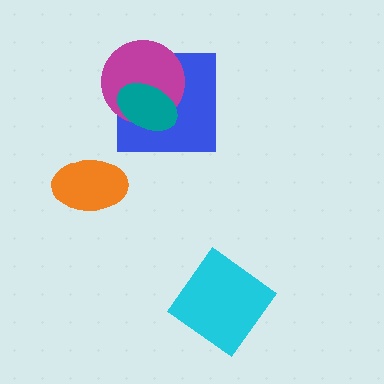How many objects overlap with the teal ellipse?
2 objects overlap with the teal ellipse.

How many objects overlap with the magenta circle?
2 objects overlap with the magenta circle.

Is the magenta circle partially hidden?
Yes, it is partially covered by another shape.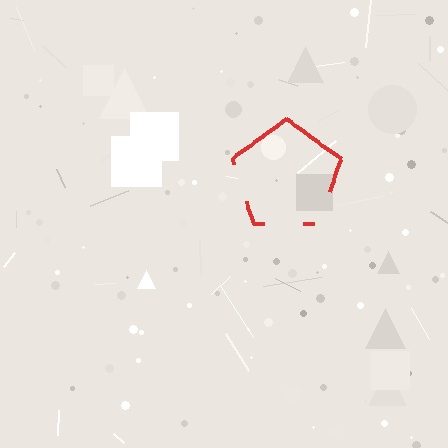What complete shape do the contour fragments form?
The contour fragments form a pentagon.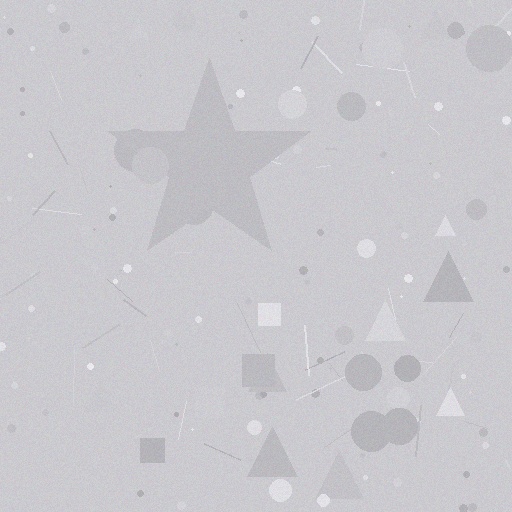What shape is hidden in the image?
A star is hidden in the image.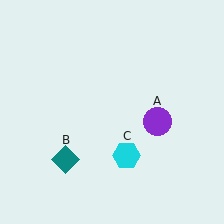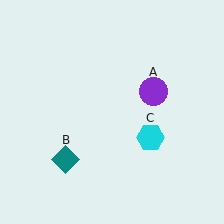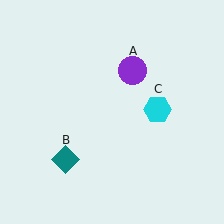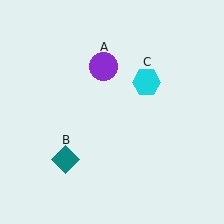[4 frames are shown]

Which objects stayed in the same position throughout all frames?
Teal diamond (object B) remained stationary.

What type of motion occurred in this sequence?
The purple circle (object A), cyan hexagon (object C) rotated counterclockwise around the center of the scene.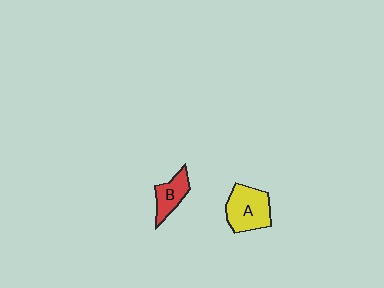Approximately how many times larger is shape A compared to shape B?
Approximately 1.5 times.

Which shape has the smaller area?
Shape B (red).